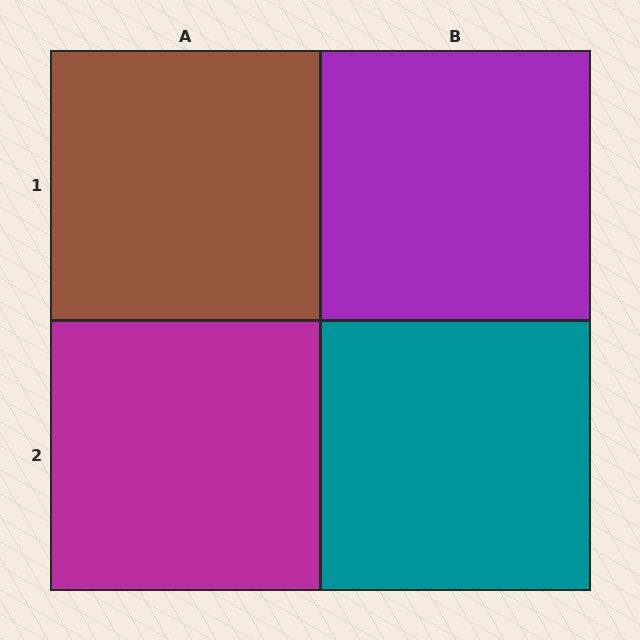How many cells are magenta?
1 cell is magenta.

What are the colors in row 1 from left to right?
Brown, purple.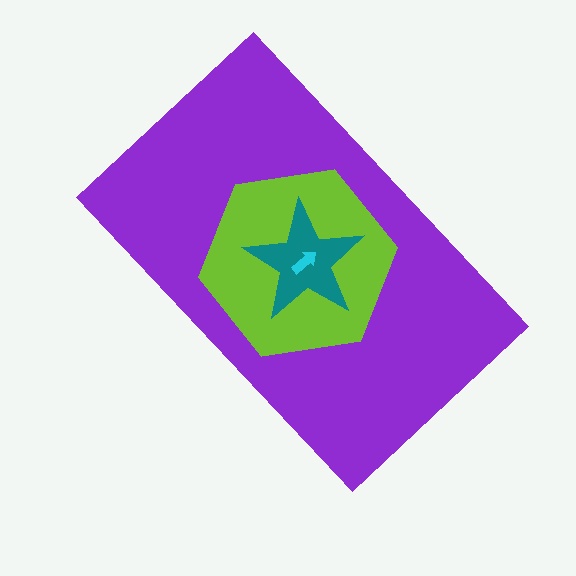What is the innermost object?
The cyan arrow.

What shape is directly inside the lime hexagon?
The teal star.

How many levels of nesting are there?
4.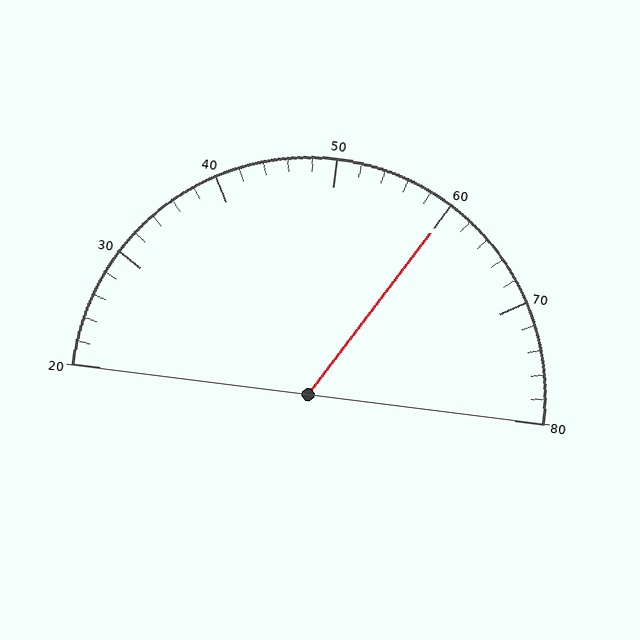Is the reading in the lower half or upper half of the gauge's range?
The reading is in the upper half of the range (20 to 80).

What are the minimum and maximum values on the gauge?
The gauge ranges from 20 to 80.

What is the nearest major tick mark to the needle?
The nearest major tick mark is 60.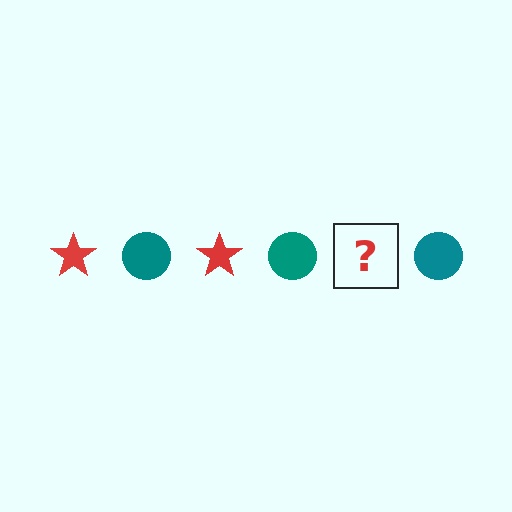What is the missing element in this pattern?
The missing element is a red star.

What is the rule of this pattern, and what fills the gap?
The rule is that the pattern alternates between red star and teal circle. The gap should be filled with a red star.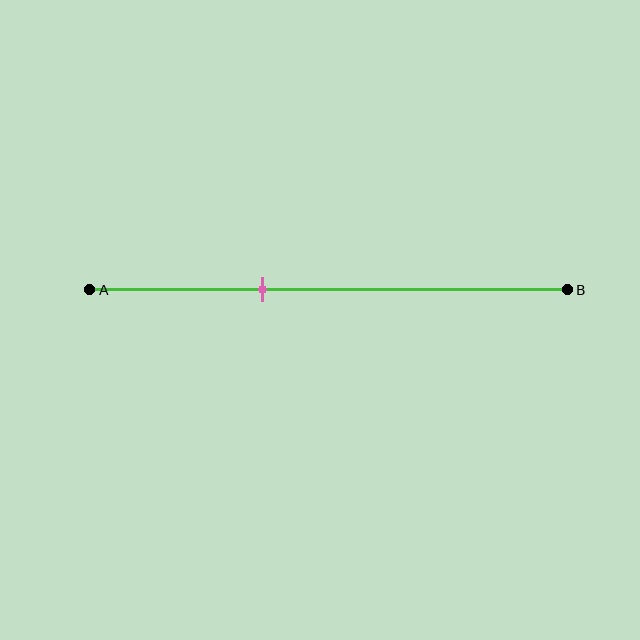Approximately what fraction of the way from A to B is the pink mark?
The pink mark is approximately 35% of the way from A to B.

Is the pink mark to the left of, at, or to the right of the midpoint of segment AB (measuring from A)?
The pink mark is to the left of the midpoint of segment AB.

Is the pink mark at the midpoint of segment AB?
No, the mark is at about 35% from A, not at the 50% midpoint.